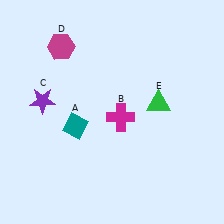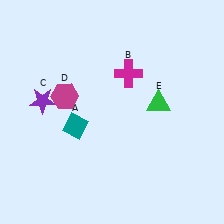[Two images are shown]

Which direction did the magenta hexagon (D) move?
The magenta hexagon (D) moved down.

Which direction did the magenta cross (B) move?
The magenta cross (B) moved up.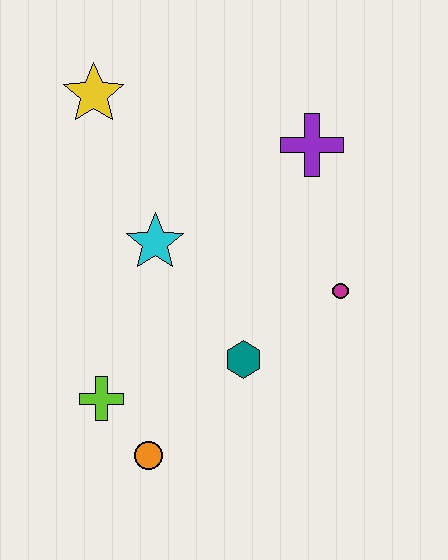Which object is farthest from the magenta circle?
The yellow star is farthest from the magenta circle.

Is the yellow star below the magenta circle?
No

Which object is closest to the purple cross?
The magenta circle is closest to the purple cross.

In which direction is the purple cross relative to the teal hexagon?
The purple cross is above the teal hexagon.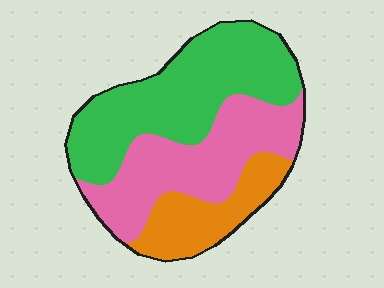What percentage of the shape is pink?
Pink takes up between a quarter and a half of the shape.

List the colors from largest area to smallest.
From largest to smallest: green, pink, orange.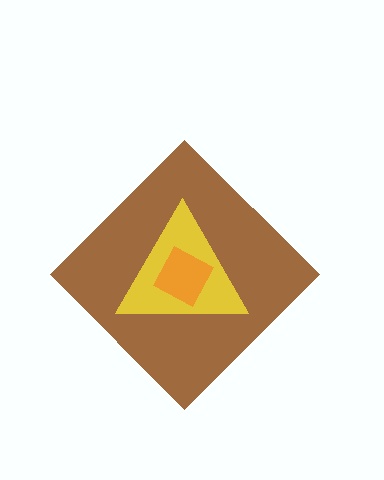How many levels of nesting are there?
3.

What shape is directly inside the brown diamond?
The yellow triangle.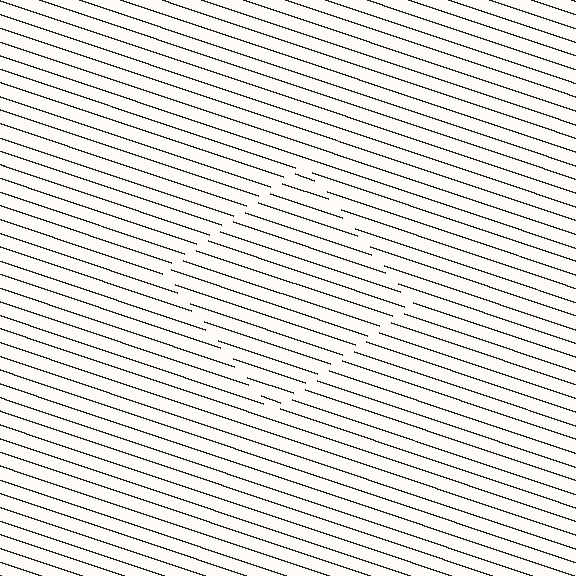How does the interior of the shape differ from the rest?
The interior of the shape contains the same grating, shifted by half a period — the contour is defined by the phase discontinuity where line-ends from the inner and outer gratings abut.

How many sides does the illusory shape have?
4 sides — the line-ends trace a square.